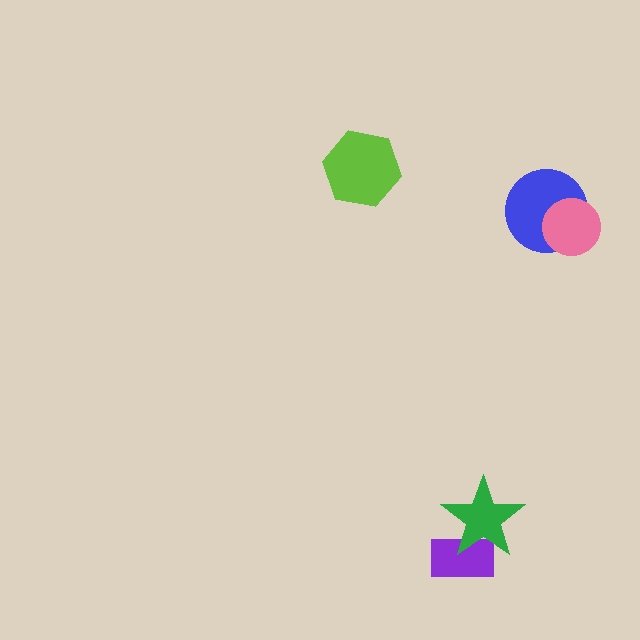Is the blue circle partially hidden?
Yes, it is partially covered by another shape.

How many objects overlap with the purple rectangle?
1 object overlaps with the purple rectangle.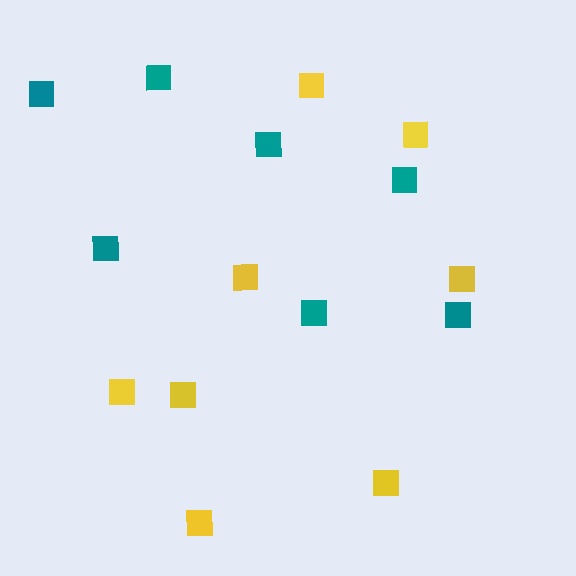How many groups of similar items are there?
There are 2 groups: one group of yellow squares (8) and one group of teal squares (7).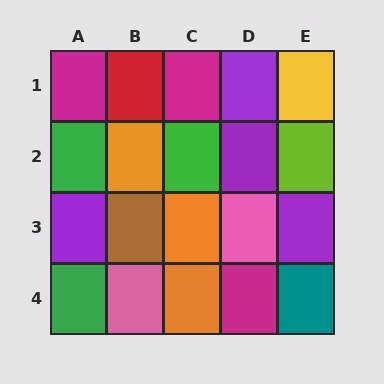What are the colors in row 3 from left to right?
Purple, brown, orange, pink, purple.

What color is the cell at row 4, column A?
Green.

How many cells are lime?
1 cell is lime.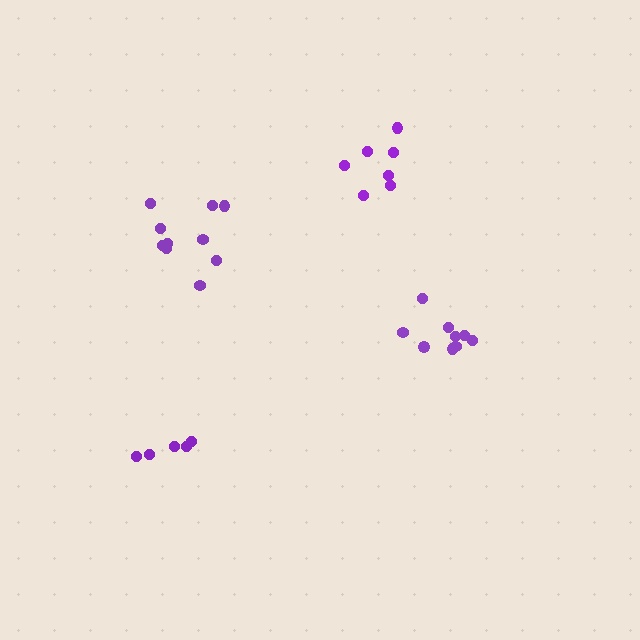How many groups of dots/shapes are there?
There are 4 groups.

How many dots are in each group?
Group 1: 9 dots, Group 2: 5 dots, Group 3: 10 dots, Group 4: 7 dots (31 total).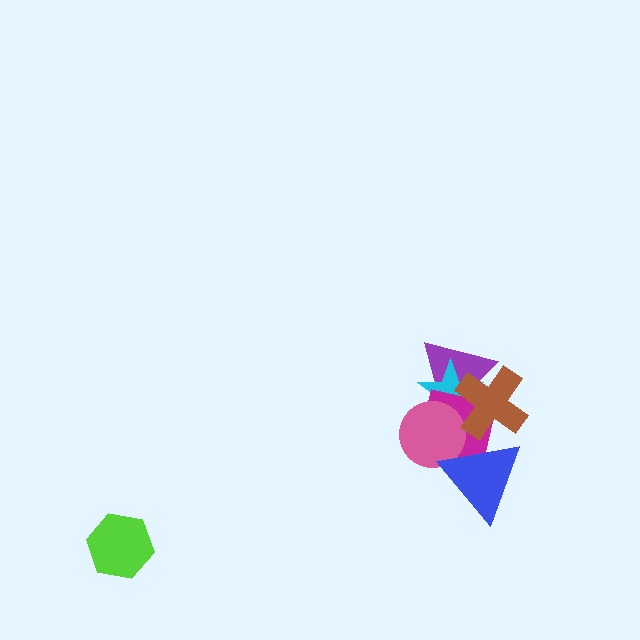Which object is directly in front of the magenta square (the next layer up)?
The pink circle is directly in front of the magenta square.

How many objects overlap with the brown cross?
4 objects overlap with the brown cross.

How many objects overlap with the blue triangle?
3 objects overlap with the blue triangle.